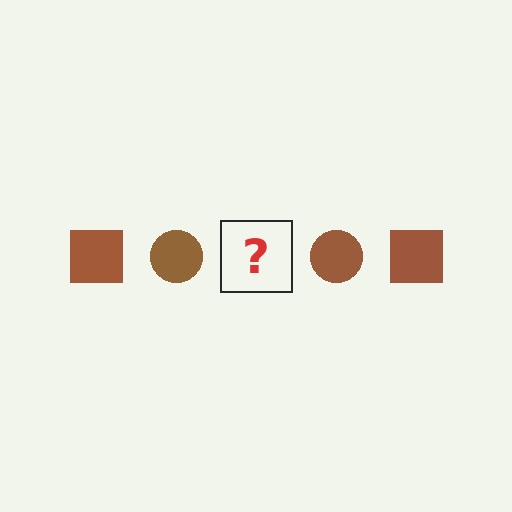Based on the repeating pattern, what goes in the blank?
The blank should be a brown square.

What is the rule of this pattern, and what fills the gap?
The rule is that the pattern cycles through square, circle shapes in brown. The gap should be filled with a brown square.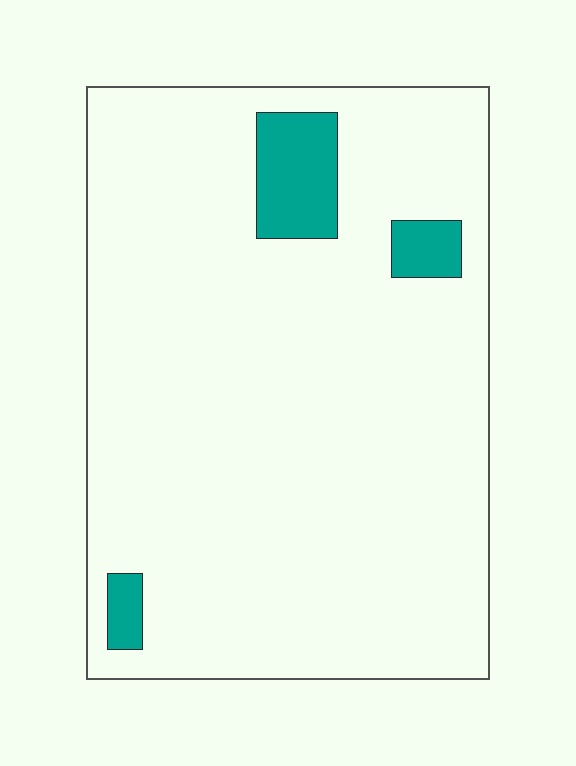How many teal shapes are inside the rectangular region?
3.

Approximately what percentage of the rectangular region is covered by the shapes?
Approximately 5%.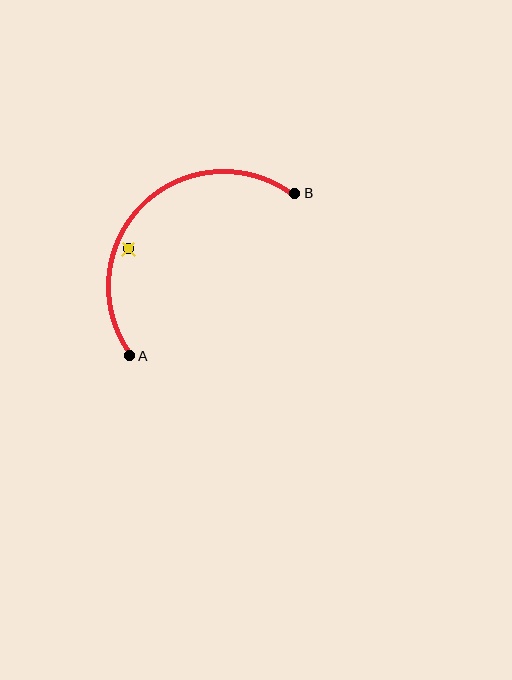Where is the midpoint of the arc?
The arc midpoint is the point on the curve farthest from the straight line joining A and B. It sits above and to the left of that line.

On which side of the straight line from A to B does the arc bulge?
The arc bulges above and to the left of the straight line connecting A and B.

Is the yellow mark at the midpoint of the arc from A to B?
No — the yellow mark does not lie on the arc at all. It sits slightly inside the curve.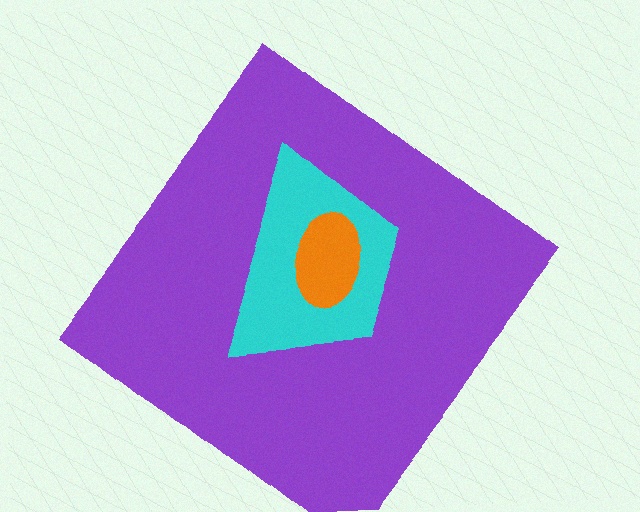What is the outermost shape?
The purple diamond.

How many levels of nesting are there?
3.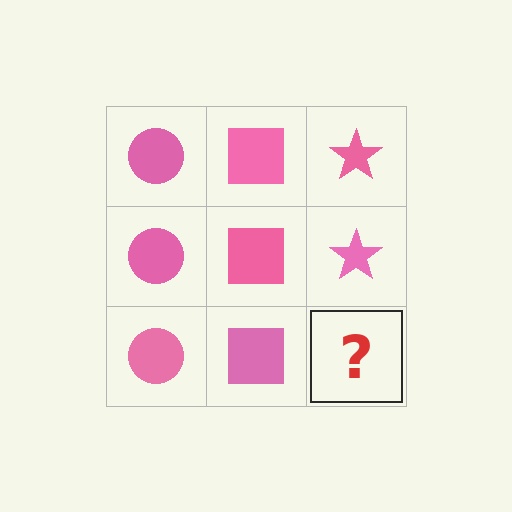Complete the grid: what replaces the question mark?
The question mark should be replaced with a pink star.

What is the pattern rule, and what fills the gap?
The rule is that each column has a consistent shape. The gap should be filled with a pink star.